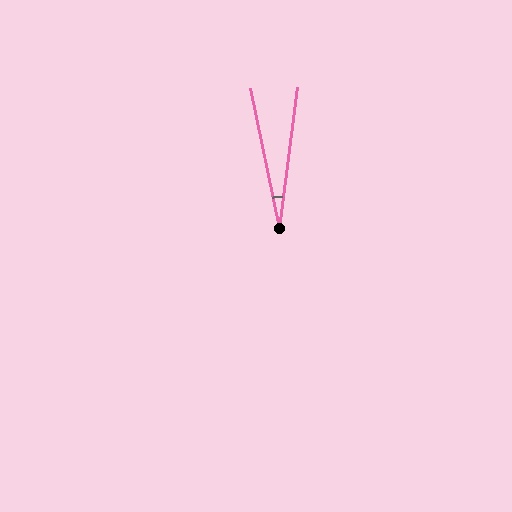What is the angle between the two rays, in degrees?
Approximately 19 degrees.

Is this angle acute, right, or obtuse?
It is acute.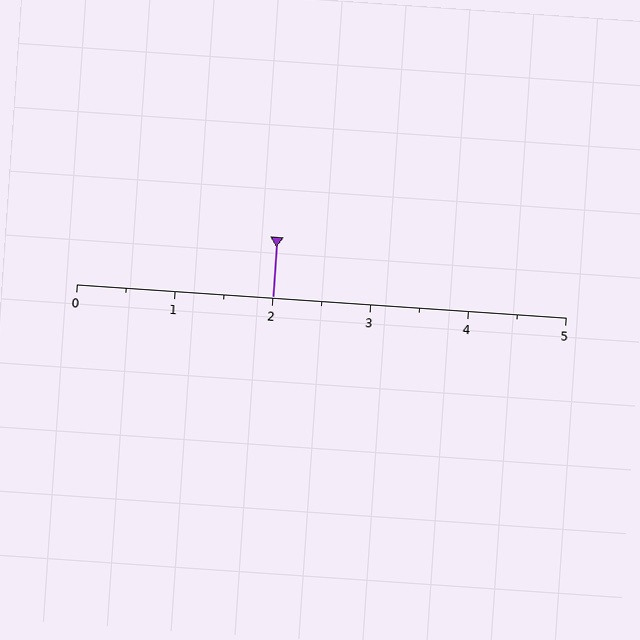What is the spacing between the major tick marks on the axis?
The major ticks are spaced 1 apart.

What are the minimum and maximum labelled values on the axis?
The axis runs from 0 to 5.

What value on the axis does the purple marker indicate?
The marker indicates approximately 2.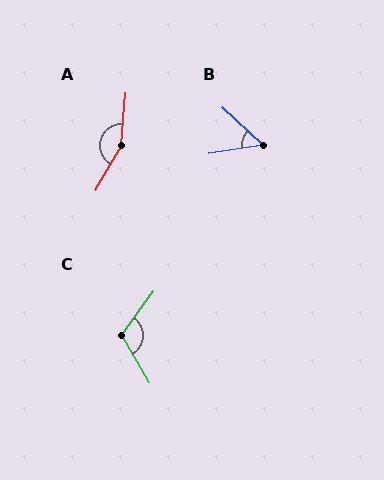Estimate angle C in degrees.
Approximately 114 degrees.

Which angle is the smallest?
B, at approximately 51 degrees.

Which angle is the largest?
A, at approximately 155 degrees.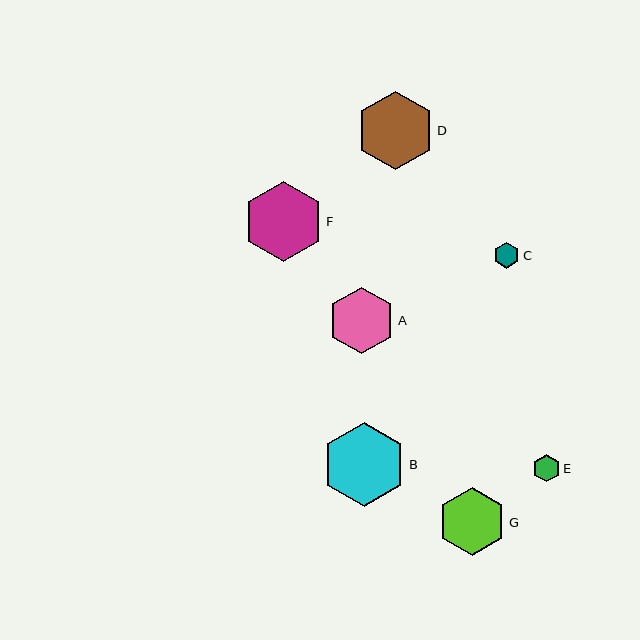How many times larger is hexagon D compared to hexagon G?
Hexagon D is approximately 1.2 times the size of hexagon G.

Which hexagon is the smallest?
Hexagon C is the smallest with a size of approximately 25 pixels.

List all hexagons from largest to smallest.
From largest to smallest: B, F, D, G, A, E, C.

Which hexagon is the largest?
Hexagon B is the largest with a size of approximately 84 pixels.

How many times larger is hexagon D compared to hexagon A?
Hexagon D is approximately 1.2 times the size of hexagon A.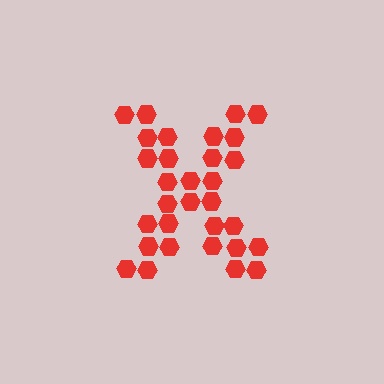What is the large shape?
The large shape is the letter X.